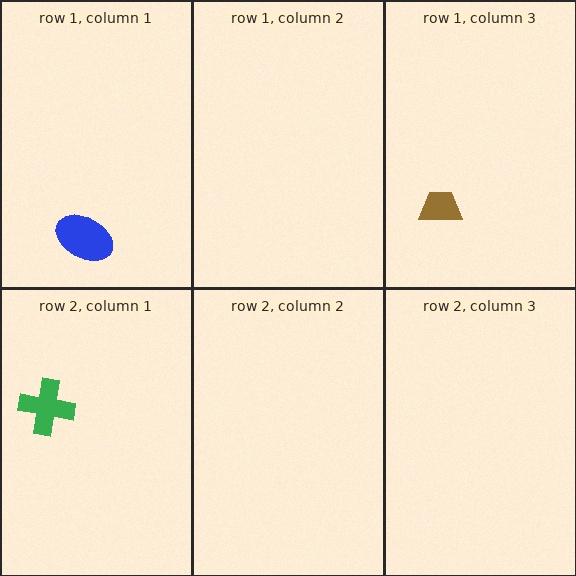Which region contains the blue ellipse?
The row 1, column 1 region.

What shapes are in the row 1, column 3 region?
The brown trapezoid.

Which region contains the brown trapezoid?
The row 1, column 3 region.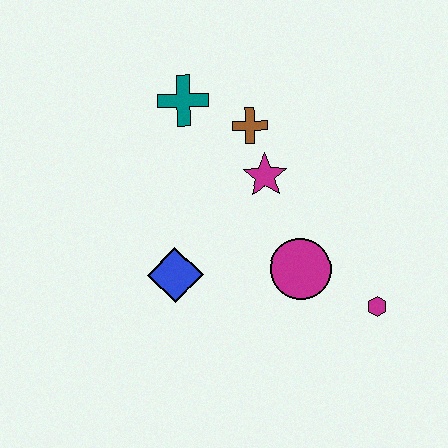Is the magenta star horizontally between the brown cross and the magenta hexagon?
Yes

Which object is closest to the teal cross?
The brown cross is closest to the teal cross.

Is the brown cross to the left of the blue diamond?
No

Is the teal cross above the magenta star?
Yes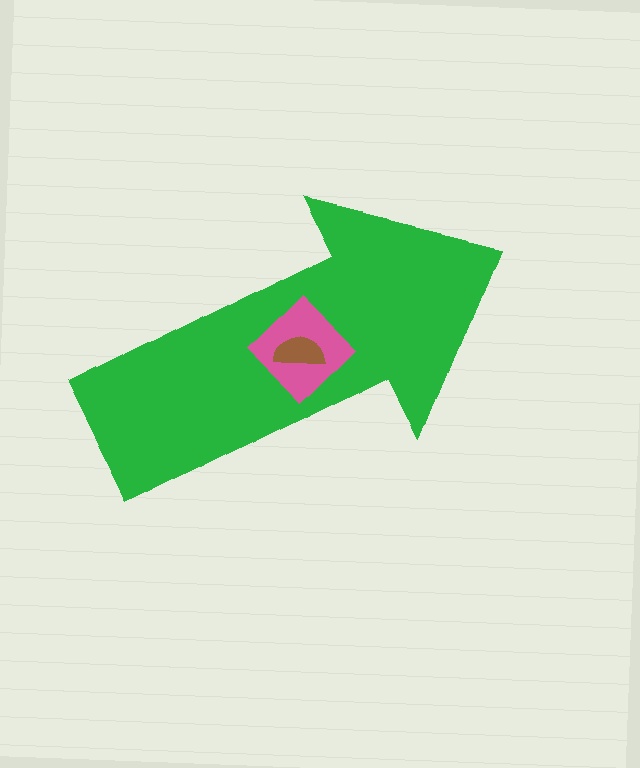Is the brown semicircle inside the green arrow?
Yes.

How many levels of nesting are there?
3.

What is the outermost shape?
The green arrow.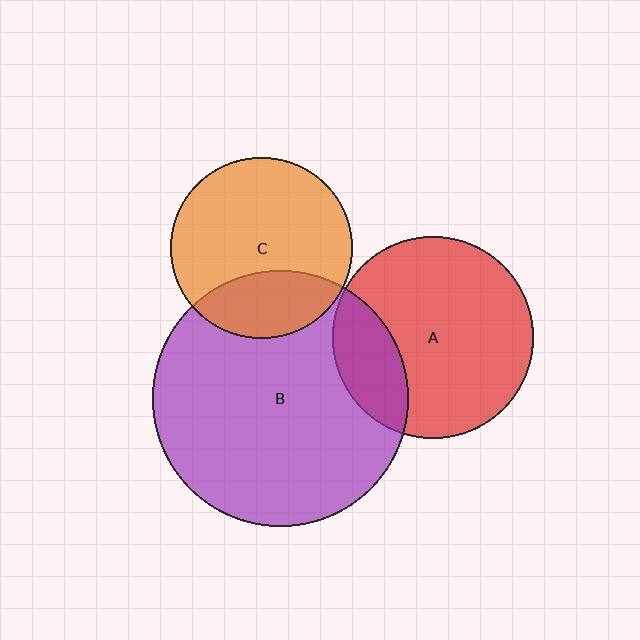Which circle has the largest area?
Circle B (purple).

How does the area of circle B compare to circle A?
Approximately 1.6 times.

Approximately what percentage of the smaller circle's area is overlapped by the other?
Approximately 30%.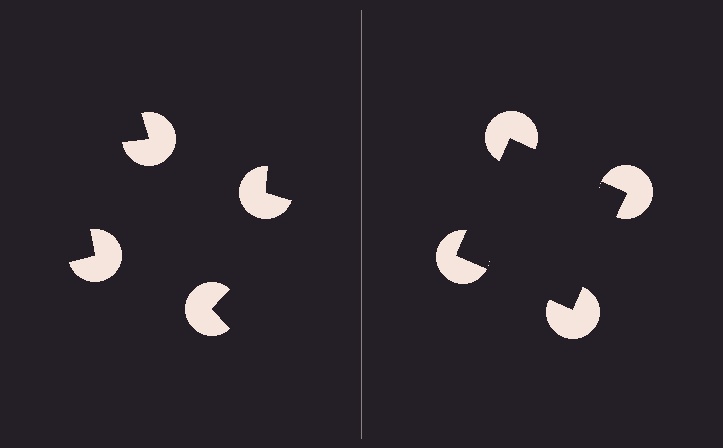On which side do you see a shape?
An illusory square appears on the right side. On the left side the wedge cuts are rotated, so no coherent shape forms.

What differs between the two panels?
The pac-man discs are positioned identically on both sides; only the wedge orientations differ. On the right they align to a square; on the left they are misaligned.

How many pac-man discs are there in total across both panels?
8 — 4 on each side.